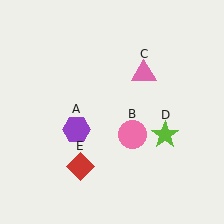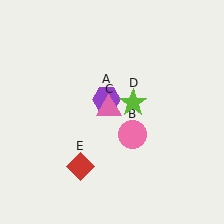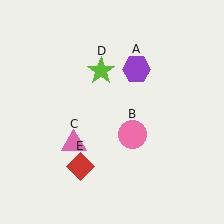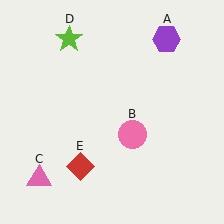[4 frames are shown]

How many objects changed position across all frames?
3 objects changed position: purple hexagon (object A), pink triangle (object C), lime star (object D).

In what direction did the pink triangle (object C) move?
The pink triangle (object C) moved down and to the left.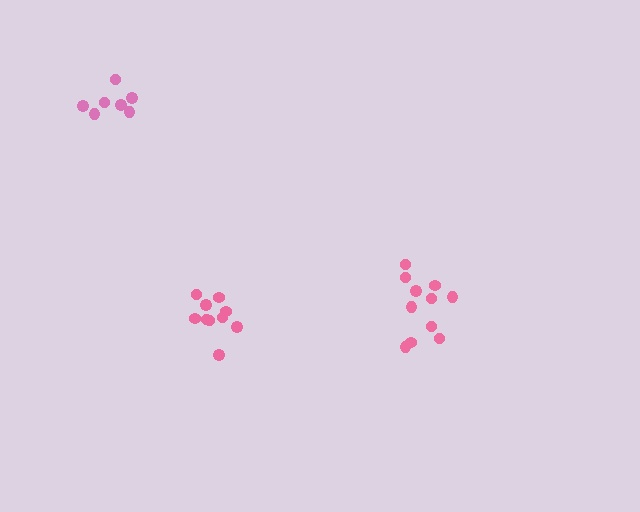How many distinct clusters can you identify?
There are 3 distinct clusters.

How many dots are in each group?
Group 1: 10 dots, Group 2: 11 dots, Group 3: 7 dots (28 total).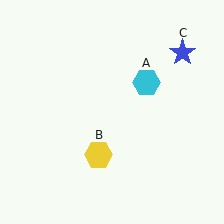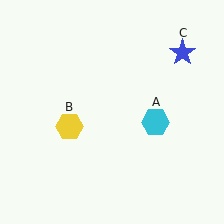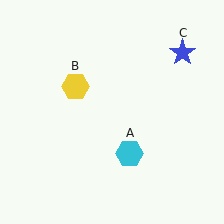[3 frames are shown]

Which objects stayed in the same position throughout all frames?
Blue star (object C) remained stationary.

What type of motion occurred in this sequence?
The cyan hexagon (object A), yellow hexagon (object B) rotated clockwise around the center of the scene.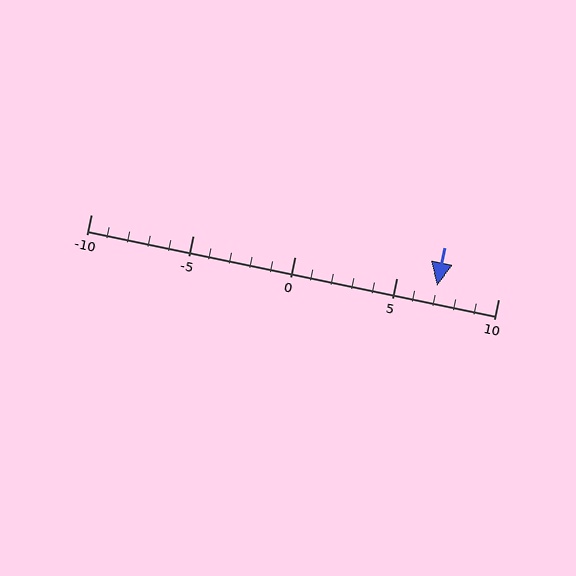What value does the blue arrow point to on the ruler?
The blue arrow points to approximately 7.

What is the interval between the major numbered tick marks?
The major tick marks are spaced 5 units apart.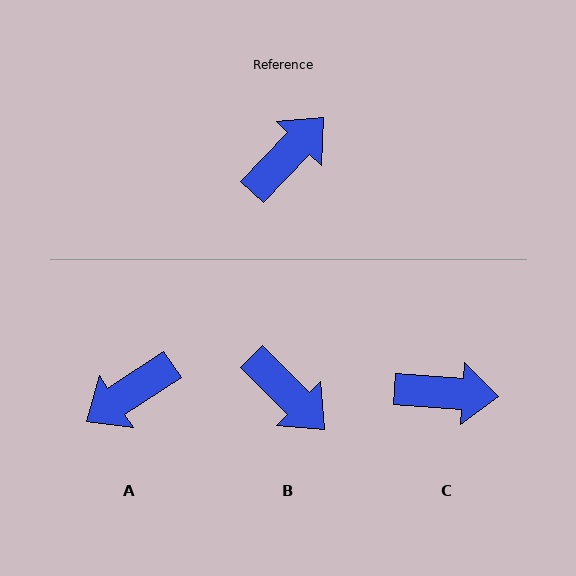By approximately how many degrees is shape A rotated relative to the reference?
Approximately 167 degrees counter-clockwise.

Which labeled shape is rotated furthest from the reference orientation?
A, about 167 degrees away.